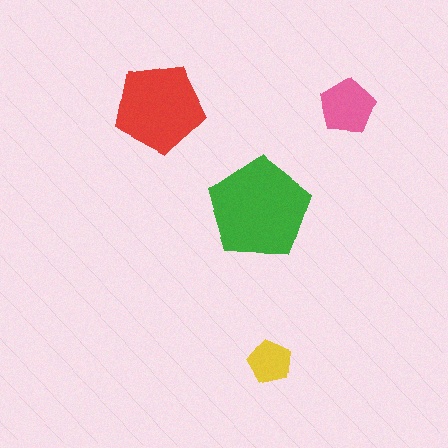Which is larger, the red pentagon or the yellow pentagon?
The red one.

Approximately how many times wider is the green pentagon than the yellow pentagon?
About 2.5 times wider.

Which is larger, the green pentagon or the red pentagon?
The green one.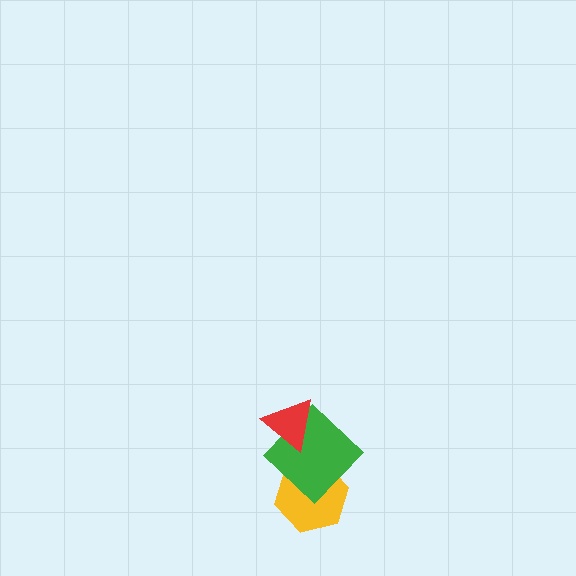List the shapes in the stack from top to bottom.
From top to bottom: the red triangle, the green diamond, the yellow hexagon.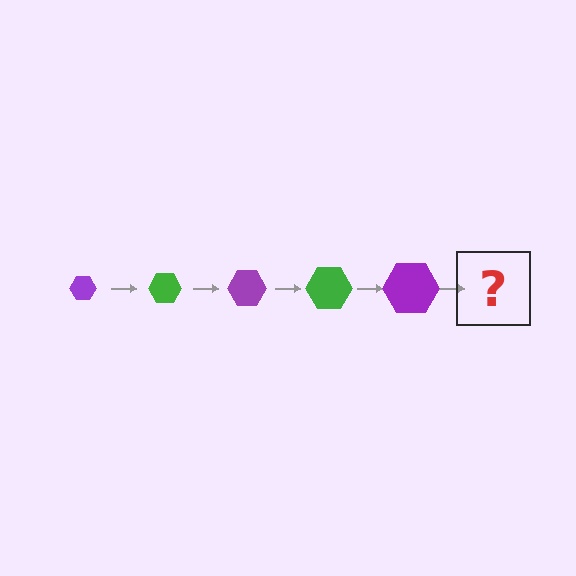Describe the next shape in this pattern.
It should be a green hexagon, larger than the previous one.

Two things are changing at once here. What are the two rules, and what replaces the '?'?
The two rules are that the hexagon grows larger each step and the color cycles through purple and green. The '?' should be a green hexagon, larger than the previous one.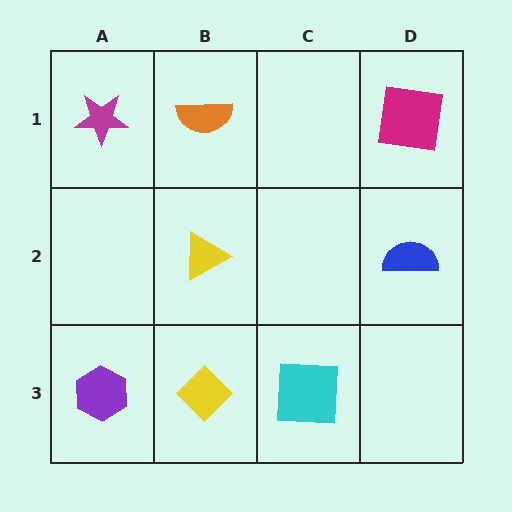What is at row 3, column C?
A cyan square.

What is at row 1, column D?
A magenta square.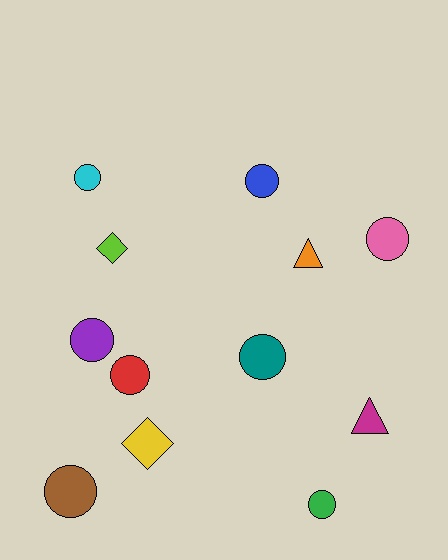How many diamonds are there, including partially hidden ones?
There are 2 diamonds.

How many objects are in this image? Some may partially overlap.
There are 12 objects.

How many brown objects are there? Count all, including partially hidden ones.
There is 1 brown object.